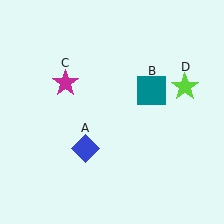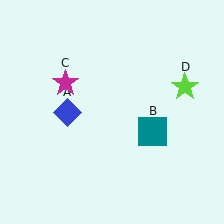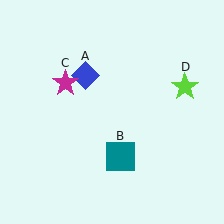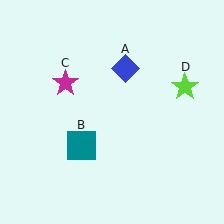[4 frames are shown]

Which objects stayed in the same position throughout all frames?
Magenta star (object C) and lime star (object D) remained stationary.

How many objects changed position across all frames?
2 objects changed position: blue diamond (object A), teal square (object B).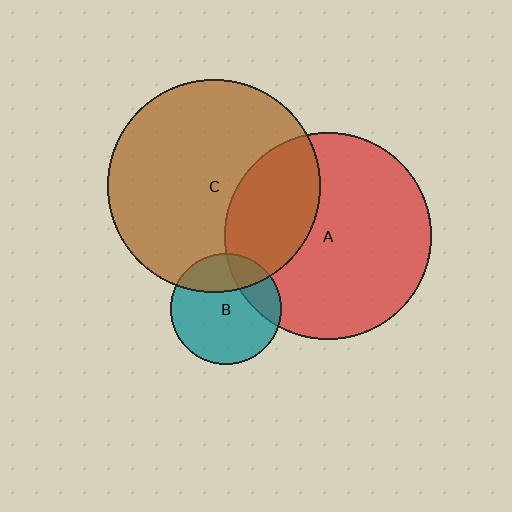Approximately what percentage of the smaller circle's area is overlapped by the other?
Approximately 20%.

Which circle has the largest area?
Circle C (brown).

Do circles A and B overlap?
Yes.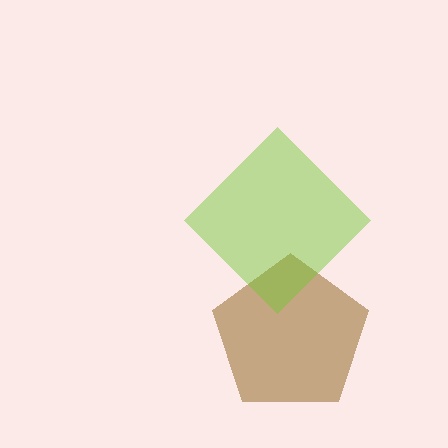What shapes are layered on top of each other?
The layered shapes are: a brown pentagon, a lime diamond.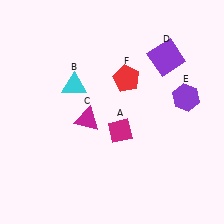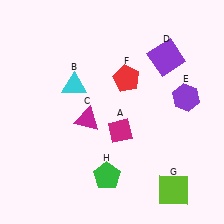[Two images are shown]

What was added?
A lime square (G), a green pentagon (H) were added in Image 2.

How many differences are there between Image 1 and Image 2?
There are 2 differences between the two images.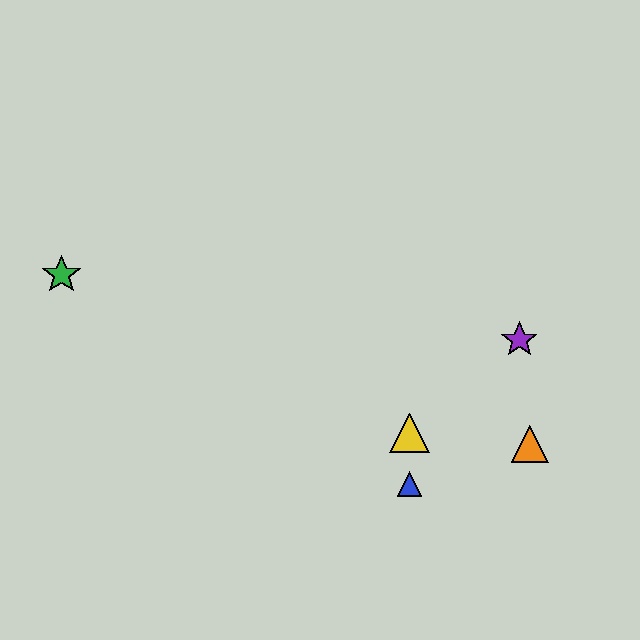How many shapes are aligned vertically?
3 shapes (the red triangle, the blue triangle, the yellow triangle) are aligned vertically.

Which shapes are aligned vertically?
The red triangle, the blue triangle, the yellow triangle are aligned vertically.